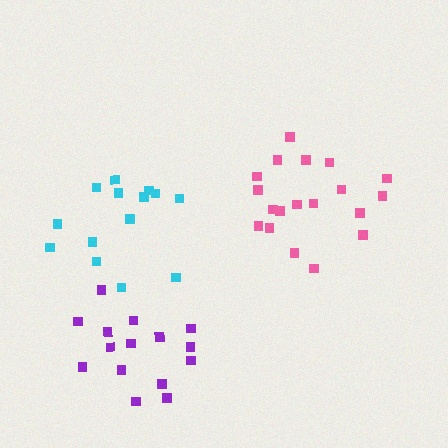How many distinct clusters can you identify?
There are 3 distinct clusters.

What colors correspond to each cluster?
The clusters are colored: pink, cyan, purple.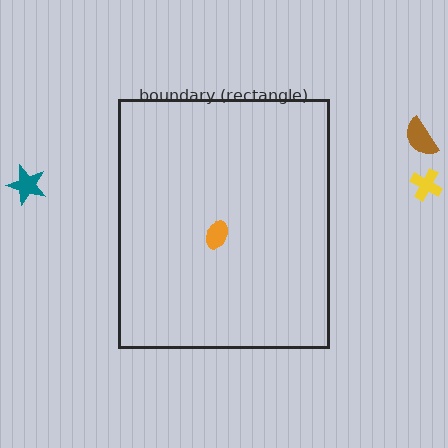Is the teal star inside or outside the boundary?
Outside.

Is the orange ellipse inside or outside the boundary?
Inside.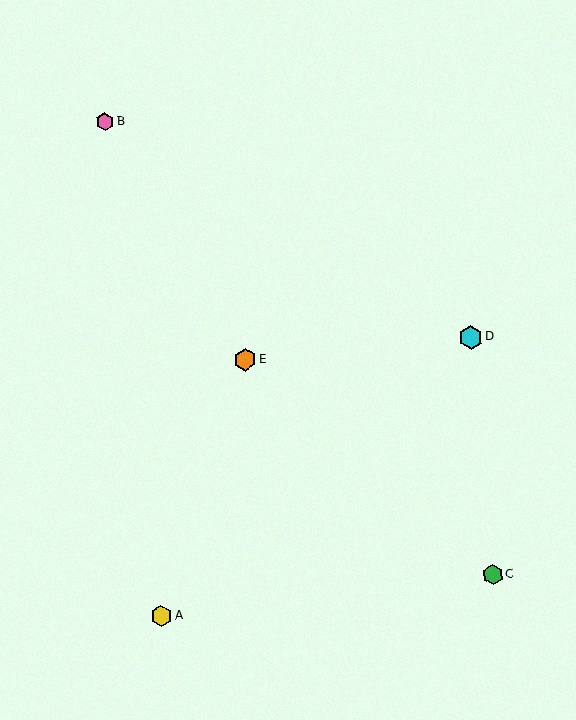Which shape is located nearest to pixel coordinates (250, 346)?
The orange hexagon (labeled E) at (245, 360) is nearest to that location.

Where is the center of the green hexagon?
The center of the green hexagon is at (493, 575).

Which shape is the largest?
The cyan hexagon (labeled D) is the largest.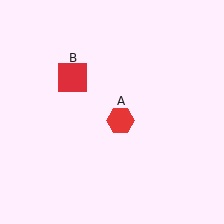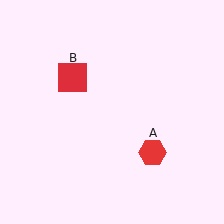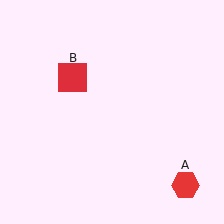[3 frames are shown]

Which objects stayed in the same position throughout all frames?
Red square (object B) remained stationary.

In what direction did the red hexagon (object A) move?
The red hexagon (object A) moved down and to the right.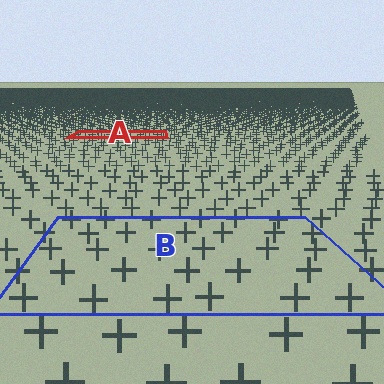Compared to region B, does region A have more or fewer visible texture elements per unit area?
Region A has more texture elements per unit area — they are packed more densely because it is farther away.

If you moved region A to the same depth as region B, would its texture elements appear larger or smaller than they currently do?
They would appear larger. At a closer depth, the same texture elements are projected at a bigger on-screen size.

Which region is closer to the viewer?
Region B is closer. The texture elements there are larger and more spread out.